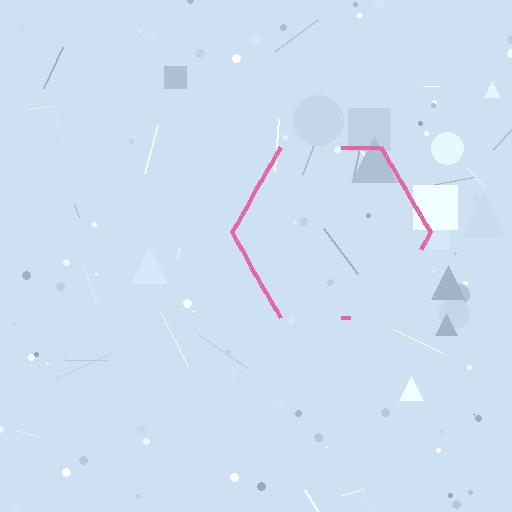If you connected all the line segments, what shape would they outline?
They would outline a hexagon.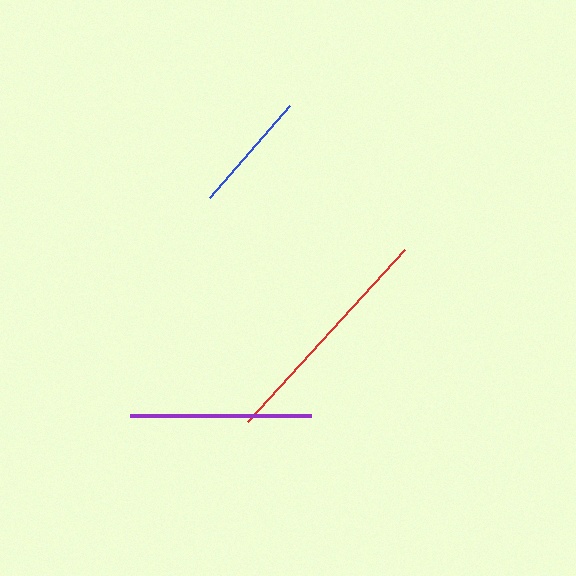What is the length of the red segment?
The red segment is approximately 233 pixels long.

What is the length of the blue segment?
The blue segment is approximately 122 pixels long.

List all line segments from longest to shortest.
From longest to shortest: red, purple, blue.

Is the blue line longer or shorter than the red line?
The red line is longer than the blue line.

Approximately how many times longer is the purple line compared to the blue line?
The purple line is approximately 1.5 times the length of the blue line.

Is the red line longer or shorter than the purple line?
The red line is longer than the purple line.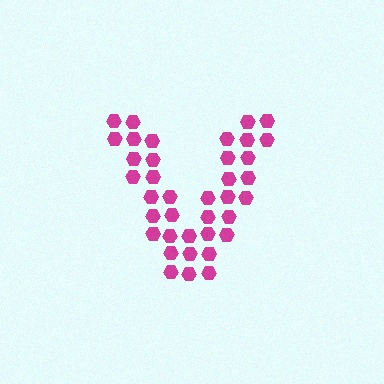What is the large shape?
The large shape is the letter V.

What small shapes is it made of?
It is made of small hexagons.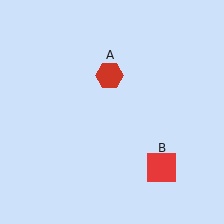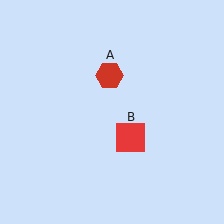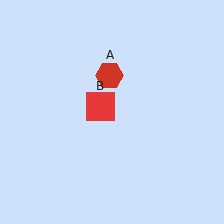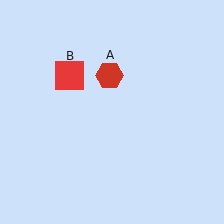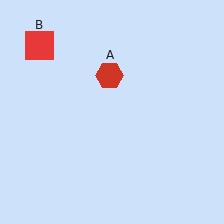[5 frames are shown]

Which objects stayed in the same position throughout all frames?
Red hexagon (object A) remained stationary.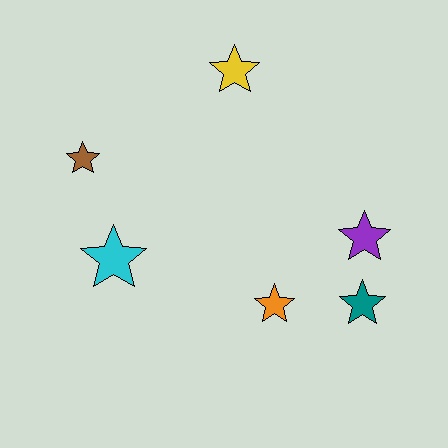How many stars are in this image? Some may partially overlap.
There are 6 stars.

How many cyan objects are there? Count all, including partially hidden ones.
There is 1 cyan object.